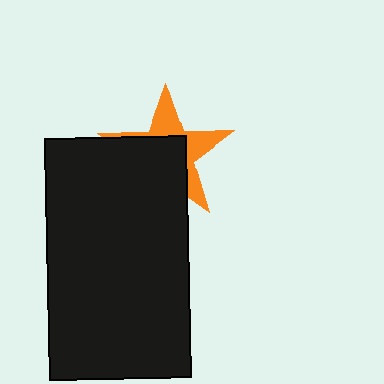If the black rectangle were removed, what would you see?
You would see the complete orange star.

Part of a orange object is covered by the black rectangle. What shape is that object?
It is a star.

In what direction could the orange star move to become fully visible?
The orange star could move toward the upper-right. That would shift it out from behind the black rectangle entirely.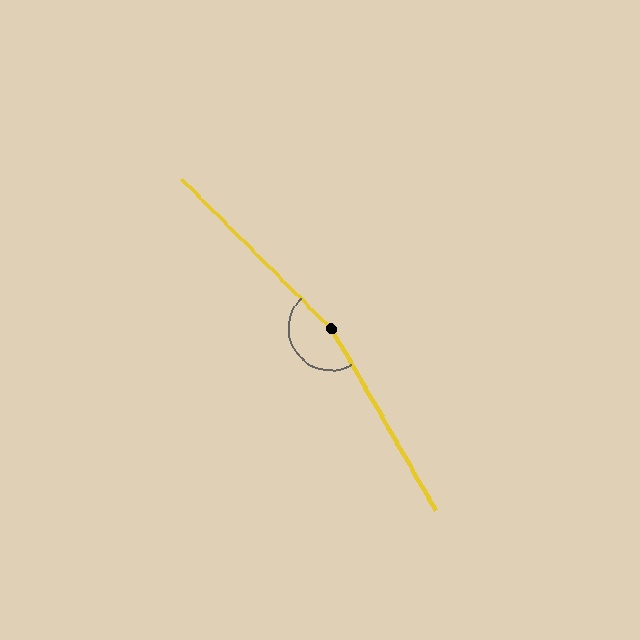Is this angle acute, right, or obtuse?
It is obtuse.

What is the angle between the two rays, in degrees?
Approximately 165 degrees.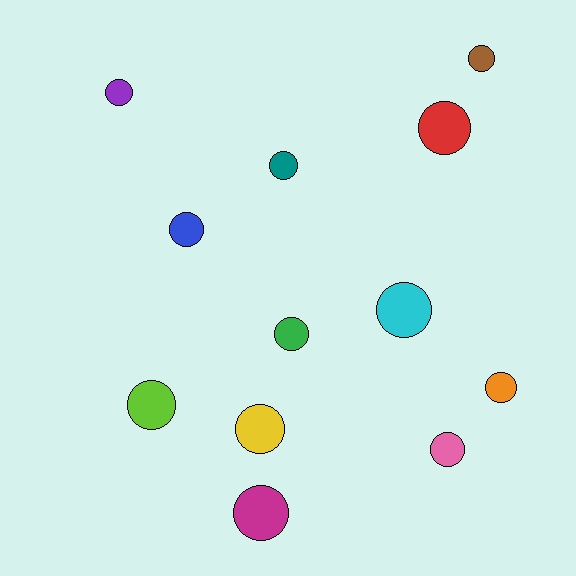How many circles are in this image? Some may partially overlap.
There are 12 circles.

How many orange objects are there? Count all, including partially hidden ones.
There is 1 orange object.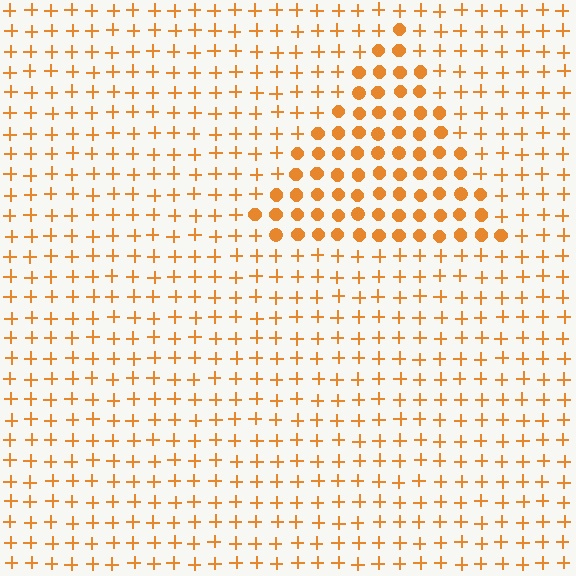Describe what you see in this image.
The image is filled with small orange elements arranged in a uniform grid. A triangle-shaped region contains circles, while the surrounding area contains plus signs. The boundary is defined purely by the change in element shape.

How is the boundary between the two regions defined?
The boundary is defined by a change in element shape: circles inside vs. plus signs outside. All elements share the same color and spacing.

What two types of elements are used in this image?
The image uses circles inside the triangle region and plus signs outside it.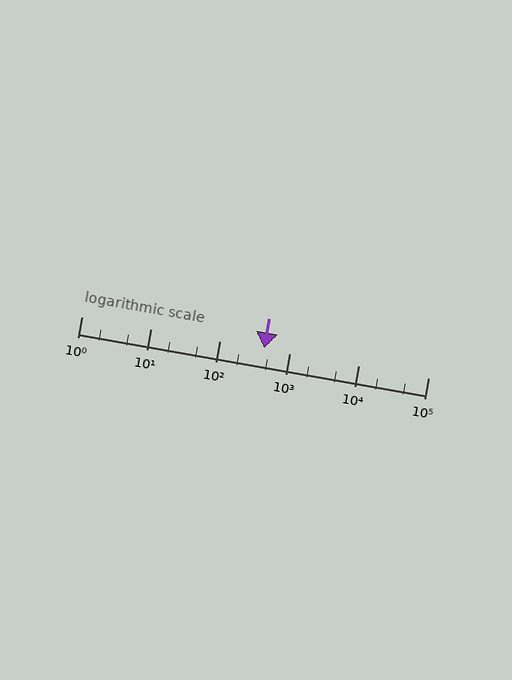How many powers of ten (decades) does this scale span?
The scale spans 5 decades, from 1 to 100000.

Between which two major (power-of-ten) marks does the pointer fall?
The pointer is between 100 and 1000.